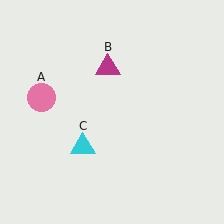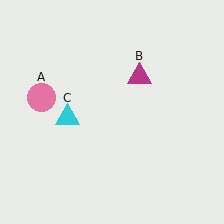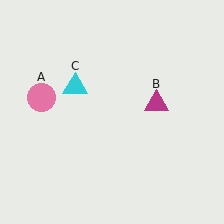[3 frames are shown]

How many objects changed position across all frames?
2 objects changed position: magenta triangle (object B), cyan triangle (object C).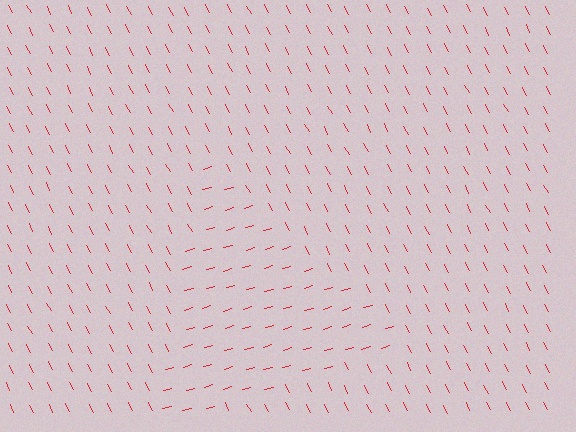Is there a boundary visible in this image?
Yes, there is a texture boundary formed by a change in line orientation.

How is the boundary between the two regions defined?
The boundary is defined purely by a change in line orientation (approximately 79 degrees difference). All lines are the same color and thickness.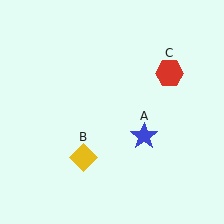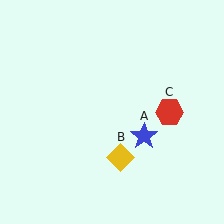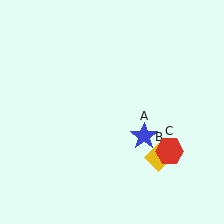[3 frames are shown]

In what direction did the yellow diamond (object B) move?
The yellow diamond (object B) moved right.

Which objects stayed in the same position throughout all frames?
Blue star (object A) remained stationary.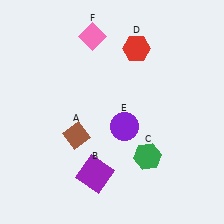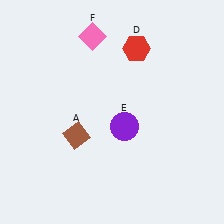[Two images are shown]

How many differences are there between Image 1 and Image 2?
There are 2 differences between the two images.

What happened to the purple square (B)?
The purple square (B) was removed in Image 2. It was in the bottom-left area of Image 1.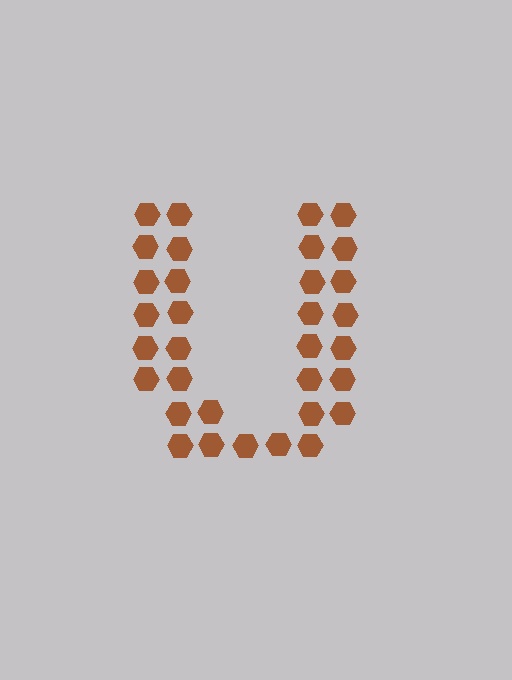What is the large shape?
The large shape is the letter U.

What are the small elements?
The small elements are hexagons.